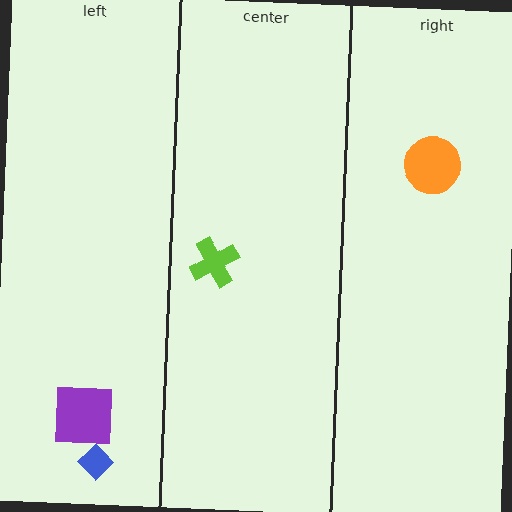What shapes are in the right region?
The orange circle.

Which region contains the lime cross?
The center region.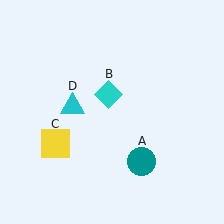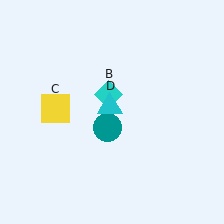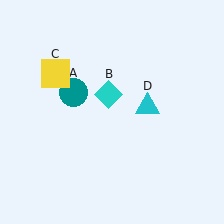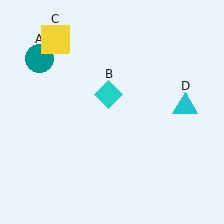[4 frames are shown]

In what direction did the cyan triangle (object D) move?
The cyan triangle (object D) moved right.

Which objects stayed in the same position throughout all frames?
Cyan diamond (object B) remained stationary.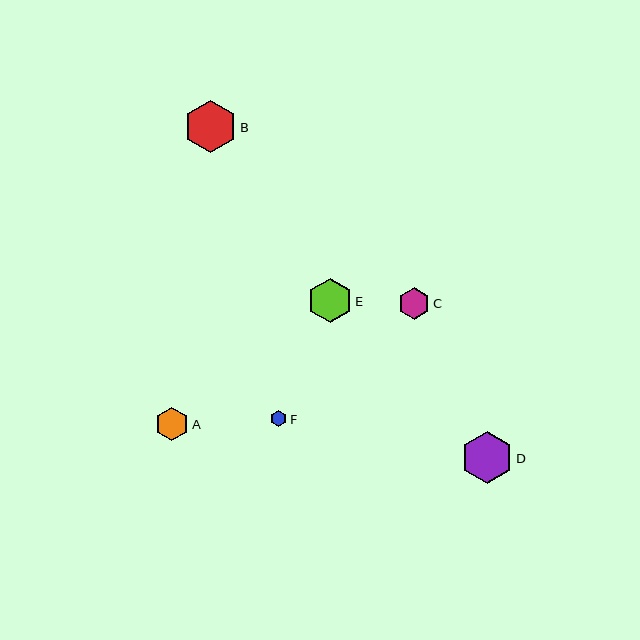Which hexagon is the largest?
Hexagon B is the largest with a size of approximately 52 pixels.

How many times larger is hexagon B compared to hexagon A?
Hexagon B is approximately 1.6 times the size of hexagon A.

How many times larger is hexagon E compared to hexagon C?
Hexagon E is approximately 1.4 times the size of hexagon C.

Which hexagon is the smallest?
Hexagon F is the smallest with a size of approximately 16 pixels.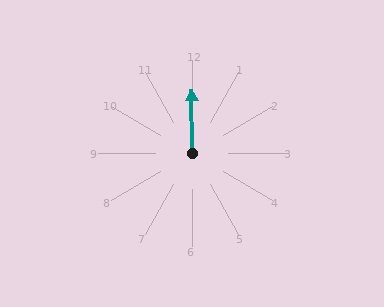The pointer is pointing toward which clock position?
Roughly 12 o'clock.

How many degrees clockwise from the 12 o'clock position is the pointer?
Approximately 360 degrees.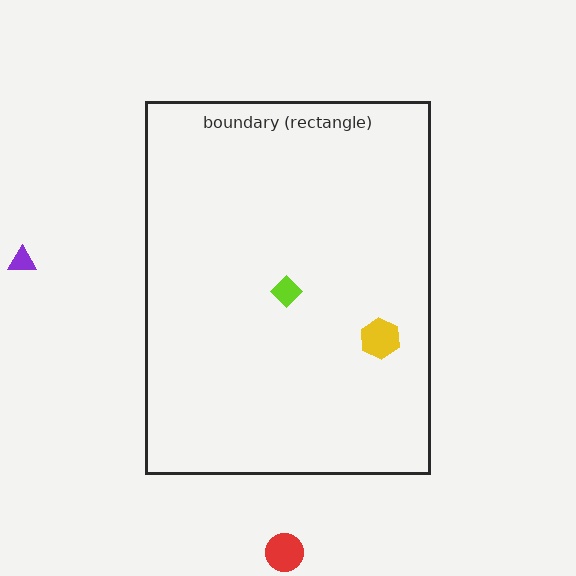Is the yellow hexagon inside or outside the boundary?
Inside.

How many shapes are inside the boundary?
2 inside, 2 outside.